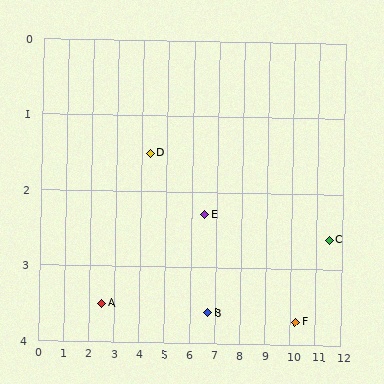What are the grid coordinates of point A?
Point A is at approximately (2.5, 3.5).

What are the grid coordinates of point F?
Point F is at approximately (10.2, 3.7).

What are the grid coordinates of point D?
Point D is at approximately (4.3, 1.5).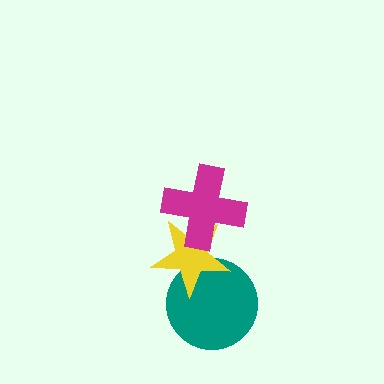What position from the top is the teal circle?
The teal circle is 3rd from the top.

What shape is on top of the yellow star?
The magenta cross is on top of the yellow star.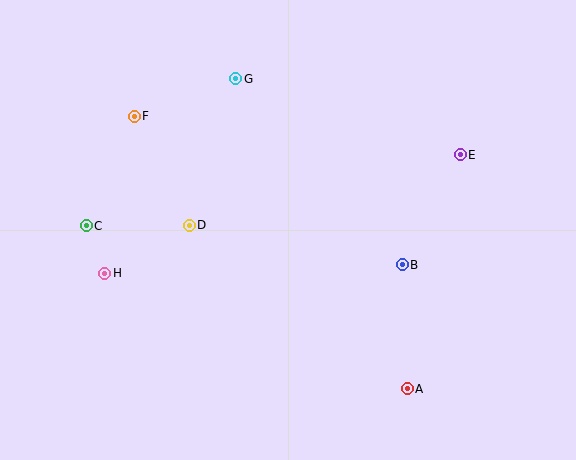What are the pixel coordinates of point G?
Point G is at (236, 79).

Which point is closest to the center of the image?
Point D at (189, 225) is closest to the center.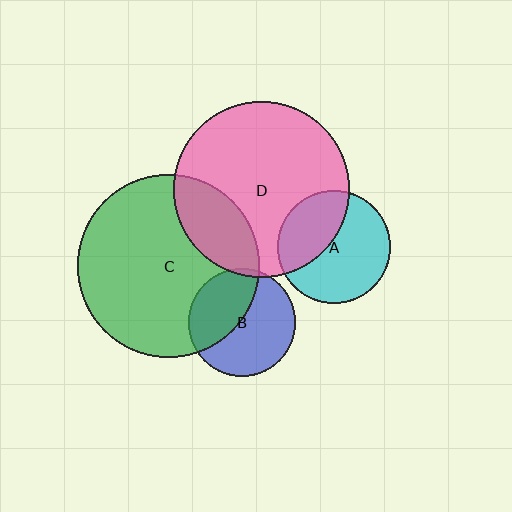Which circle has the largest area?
Circle C (green).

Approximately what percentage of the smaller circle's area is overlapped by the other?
Approximately 5%.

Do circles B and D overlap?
Yes.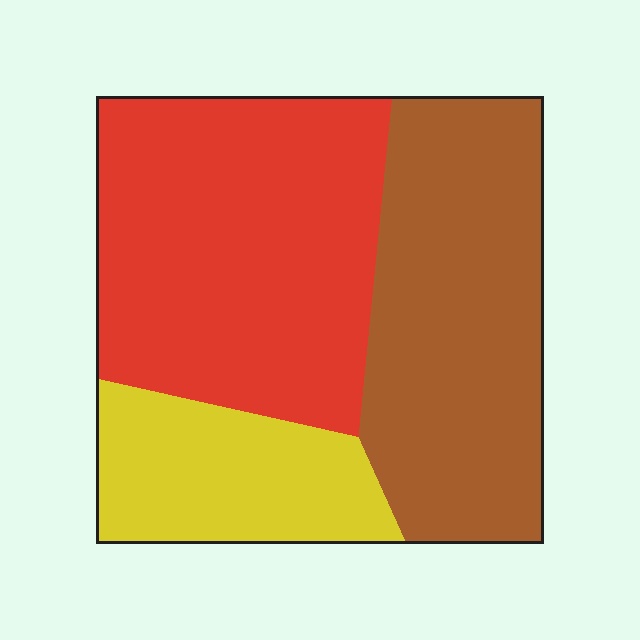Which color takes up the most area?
Red, at roughly 45%.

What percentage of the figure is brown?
Brown takes up about three eighths (3/8) of the figure.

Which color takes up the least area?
Yellow, at roughly 20%.